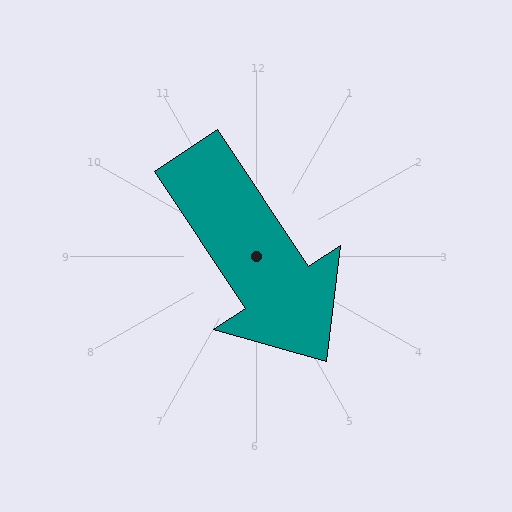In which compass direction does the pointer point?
Southeast.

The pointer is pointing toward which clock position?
Roughly 5 o'clock.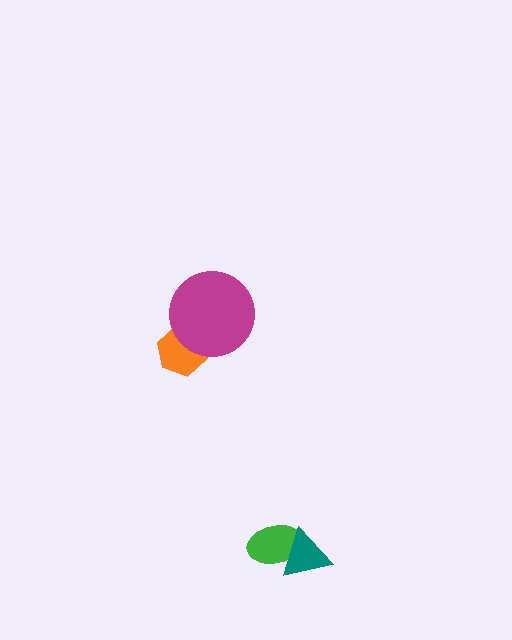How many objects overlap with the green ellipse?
1 object overlaps with the green ellipse.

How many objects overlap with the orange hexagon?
1 object overlaps with the orange hexagon.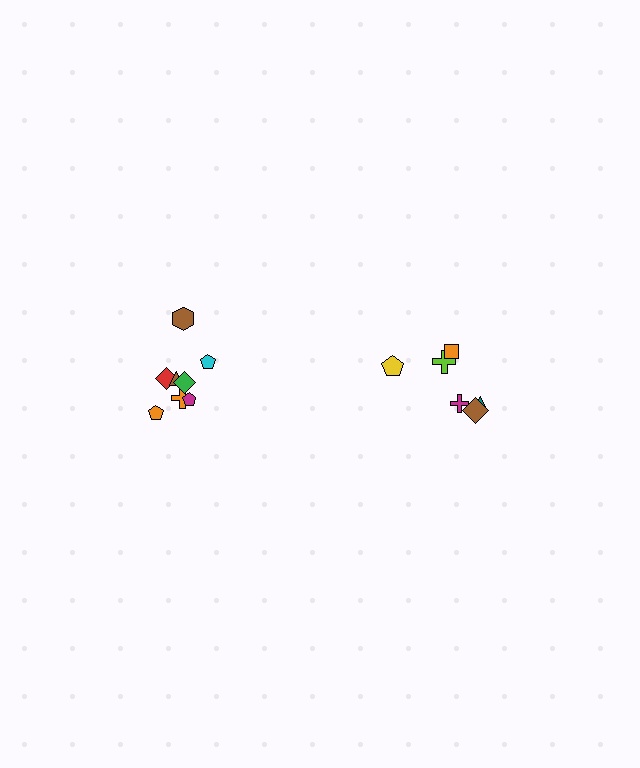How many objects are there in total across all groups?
There are 14 objects.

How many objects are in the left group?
There are 8 objects.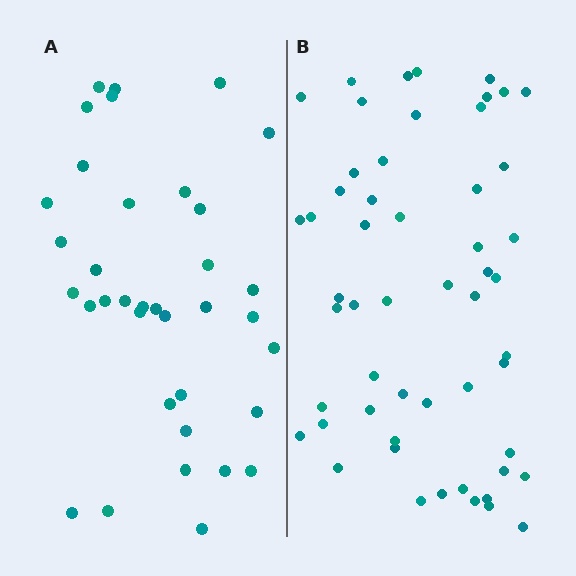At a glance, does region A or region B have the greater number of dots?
Region B (the right region) has more dots.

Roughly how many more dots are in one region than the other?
Region B has approximately 20 more dots than region A.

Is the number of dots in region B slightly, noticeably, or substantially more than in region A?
Region B has substantially more. The ratio is roughly 1.5 to 1.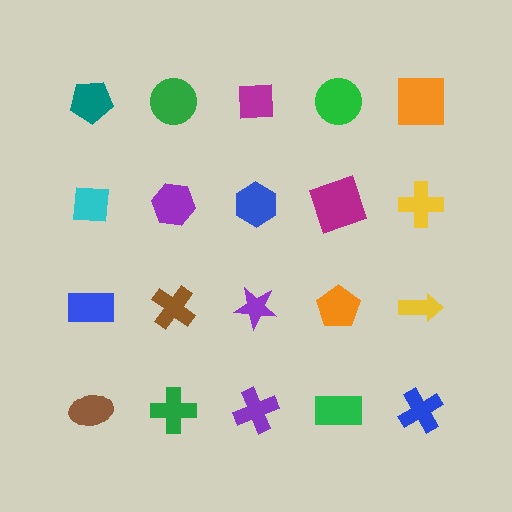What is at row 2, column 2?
A purple hexagon.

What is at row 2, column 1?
A cyan square.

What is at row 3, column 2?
A brown cross.